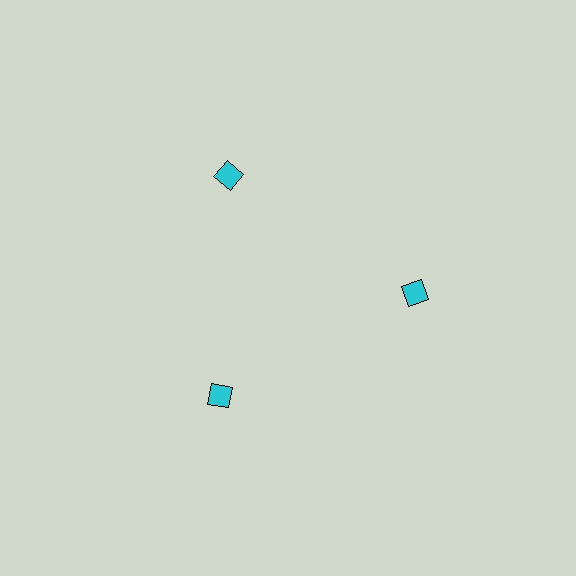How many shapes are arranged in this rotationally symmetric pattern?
There are 3 shapes, arranged in 3 groups of 1.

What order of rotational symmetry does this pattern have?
This pattern has 3-fold rotational symmetry.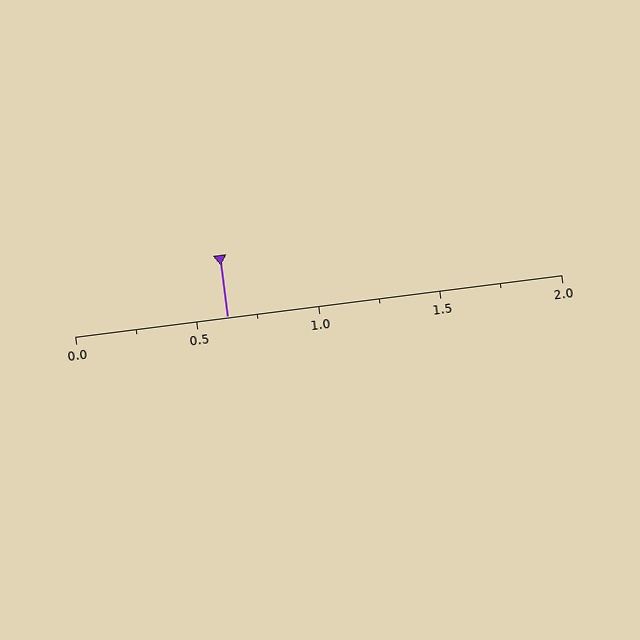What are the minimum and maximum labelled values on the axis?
The axis runs from 0.0 to 2.0.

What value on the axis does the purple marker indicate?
The marker indicates approximately 0.62.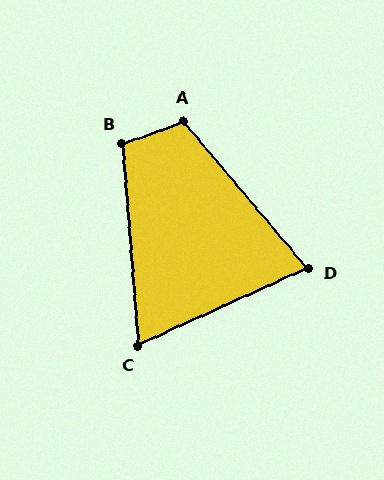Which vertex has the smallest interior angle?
C, at approximately 70 degrees.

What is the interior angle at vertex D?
Approximately 75 degrees (acute).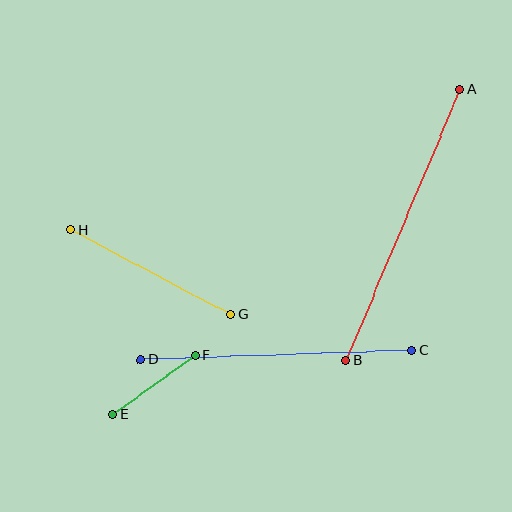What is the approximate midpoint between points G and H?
The midpoint is at approximately (150, 272) pixels.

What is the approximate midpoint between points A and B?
The midpoint is at approximately (403, 225) pixels.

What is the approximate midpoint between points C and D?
The midpoint is at approximately (277, 355) pixels.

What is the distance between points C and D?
The distance is approximately 271 pixels.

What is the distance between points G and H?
The distance is approximately 181 pixels.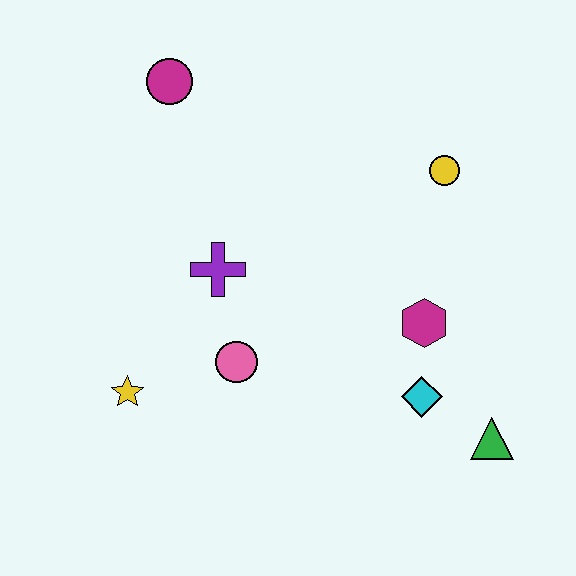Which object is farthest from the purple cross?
The green triangle is farthest from the purple cross.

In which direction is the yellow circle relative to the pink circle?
The yellow circle is to the right of the pink circle.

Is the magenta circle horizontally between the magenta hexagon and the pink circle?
No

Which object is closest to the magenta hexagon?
The cyan diamond is closest to the magenta hexagon.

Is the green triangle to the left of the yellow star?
No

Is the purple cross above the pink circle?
Yes